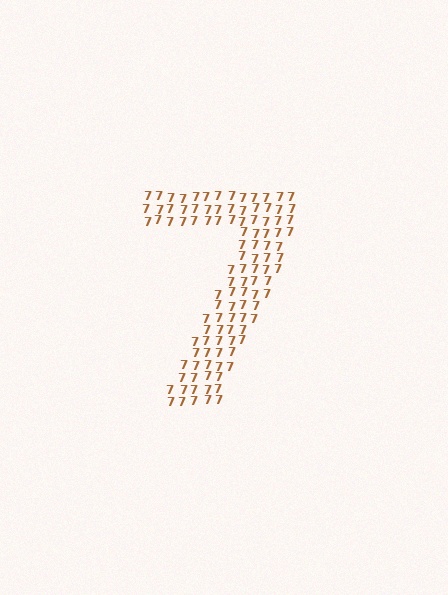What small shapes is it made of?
It is made of small digit 7's.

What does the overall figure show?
The overall figure shows the digit 7.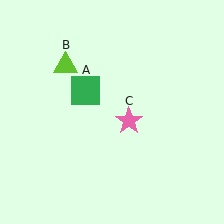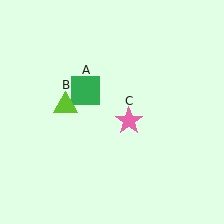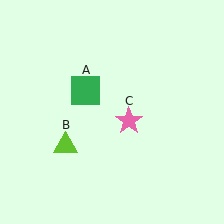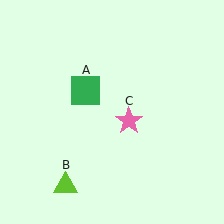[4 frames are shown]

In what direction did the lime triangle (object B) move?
The lime triangle (object B) moved down.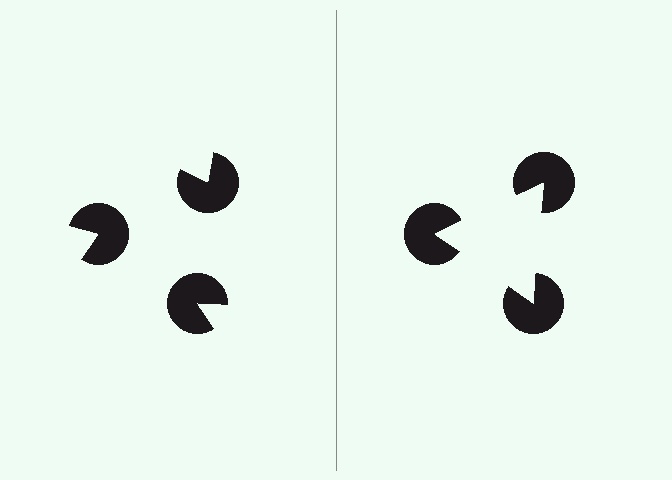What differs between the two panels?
The pac-man discs are positioned identically on both sides; only the wedge orientations differ. On the right they align to a triangle; on the left they are misaligned.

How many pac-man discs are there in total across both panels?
6 — 3 on each side.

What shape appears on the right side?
An illusory triangle.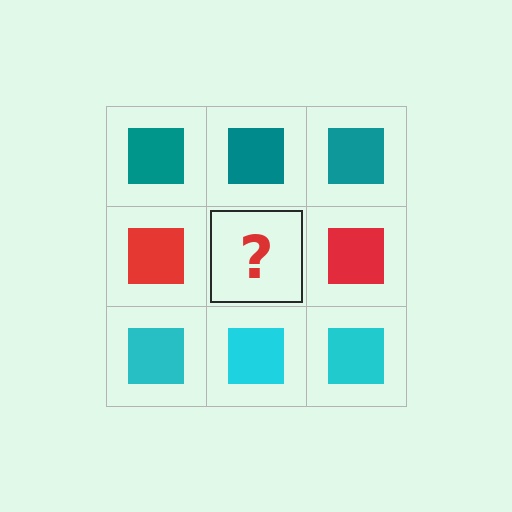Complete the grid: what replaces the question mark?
The question mark should be replaced with a red square.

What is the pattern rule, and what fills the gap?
The rule is that each row has a consistent color. The gap should be filled with a red square.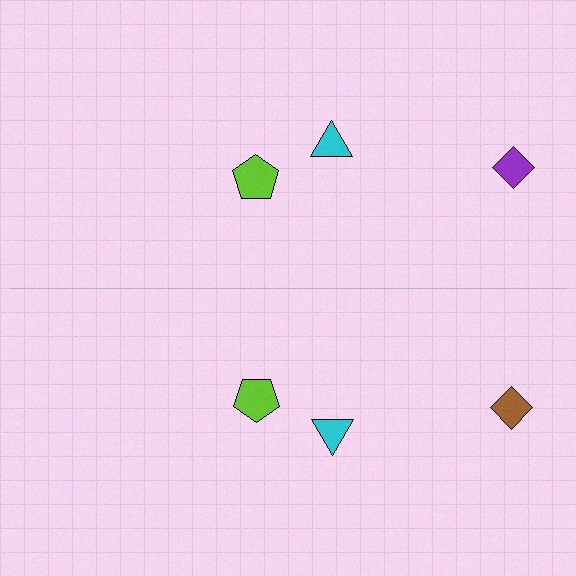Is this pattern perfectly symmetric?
No, the pattern is not perfectly symmetric. The brown diamond on the bottom side breaks the symmetry — its mirror counterpart is purple.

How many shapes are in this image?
There are 6 shapes in this image.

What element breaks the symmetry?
The brown diamond on the bottom side breaks the symmetry — its mirror counterpart is purple.